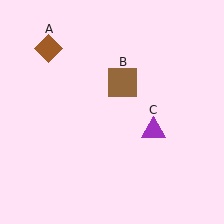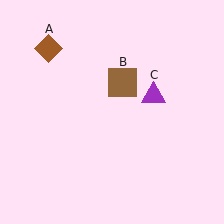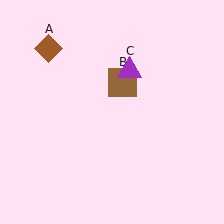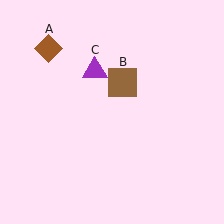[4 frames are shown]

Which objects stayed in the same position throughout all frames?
Brown diamond (object A) and brown square (object B) remained stationary.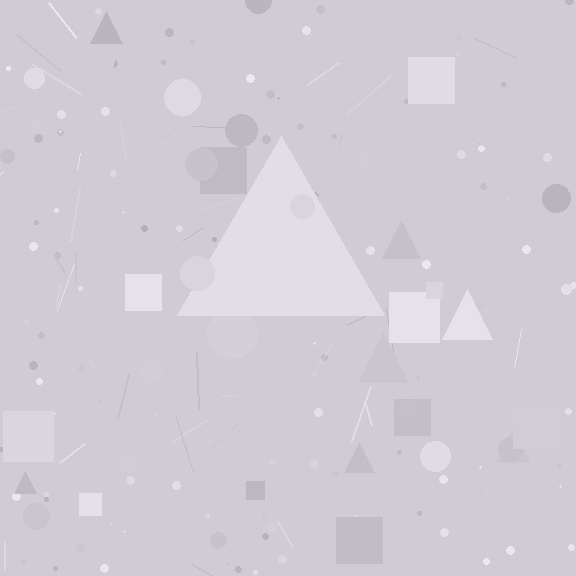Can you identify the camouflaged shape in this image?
The camouflaged shape is a triangle.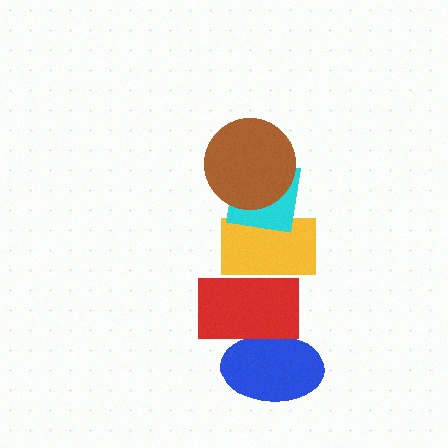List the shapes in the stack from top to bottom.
From top to bottom: the brown circle, the cyan square, the yellow rectangle, the red rectangle, the blue ellipse.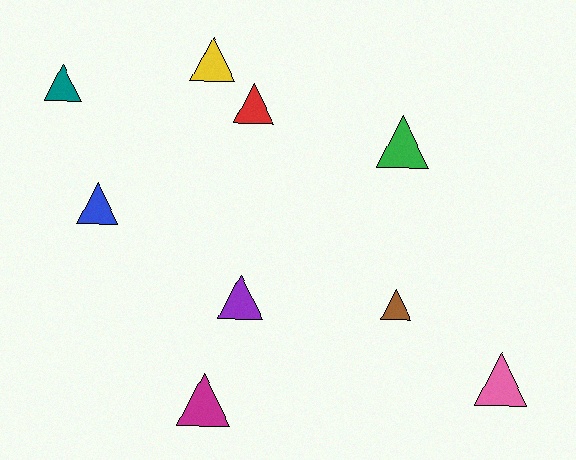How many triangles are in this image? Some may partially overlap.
There are 9 triangles.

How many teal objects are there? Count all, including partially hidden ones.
There is 1 teal object.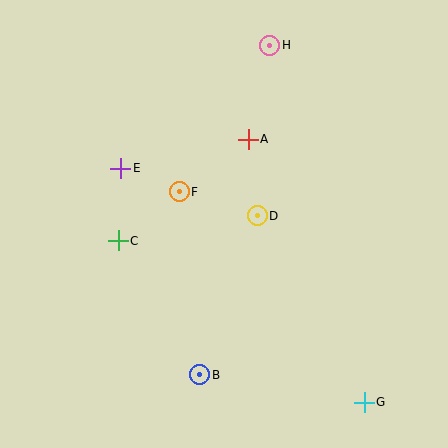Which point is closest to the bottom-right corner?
Point G is closest to the bottom-right corner.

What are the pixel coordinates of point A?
Point A is at (248, 139).